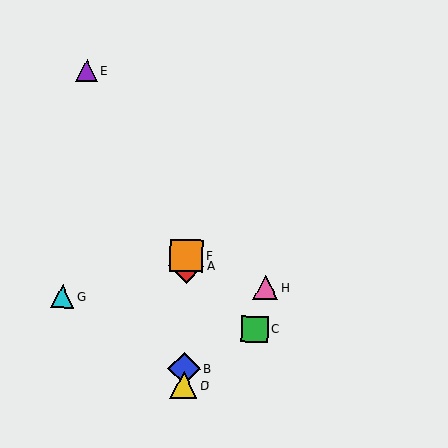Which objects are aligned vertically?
Objects A, B, D, F are aligned vertically.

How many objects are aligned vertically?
4 objects (A, B, D, F) are aligned vertically.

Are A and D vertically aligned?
Yes, both are at x≈186.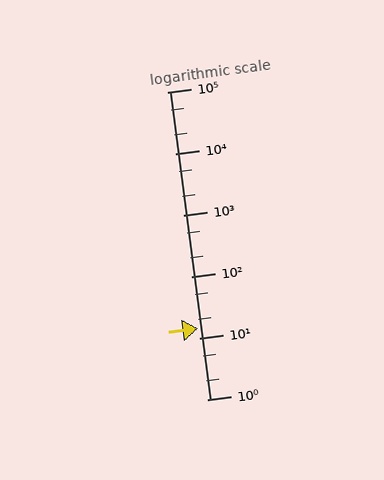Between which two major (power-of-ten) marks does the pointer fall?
The pointer is between 10 and 100.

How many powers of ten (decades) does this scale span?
The scale spans 5 decades, from 1 to 100000.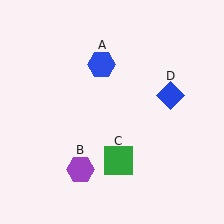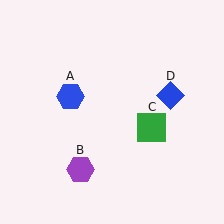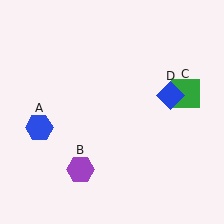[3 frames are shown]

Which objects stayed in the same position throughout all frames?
Purple hexagon (object B) and blue diamond (object D) remained stationary.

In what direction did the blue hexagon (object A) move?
The blue hexagon (object A) moved down and to the left.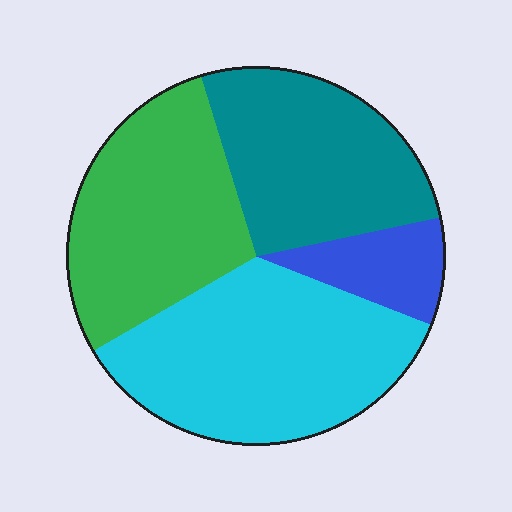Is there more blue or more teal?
Teal.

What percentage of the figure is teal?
Teal takes up about one quarter (1/4) of the figure.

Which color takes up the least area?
Blue, at roughly 10%.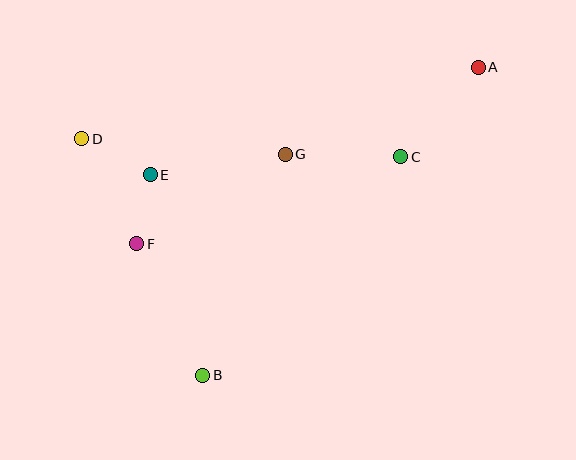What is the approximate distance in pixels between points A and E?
The distance between A and E is approximately 345 pixels.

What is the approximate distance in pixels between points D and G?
The distance between D and G is approximately 204 pixels.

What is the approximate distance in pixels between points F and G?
The distance between F and G is approximately 174 pixels.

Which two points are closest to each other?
Points E and F are closest to each other.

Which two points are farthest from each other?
Points A and B are farthest from each other.